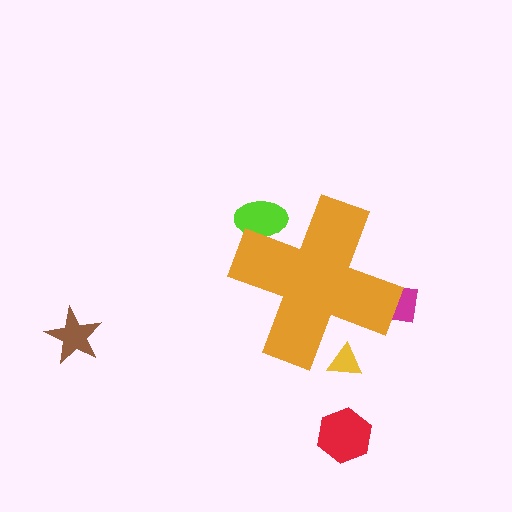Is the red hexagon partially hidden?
No, the red hexagon is fully visible.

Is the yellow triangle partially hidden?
Yes, the yellow triangle is partially hidden behind the orange cross.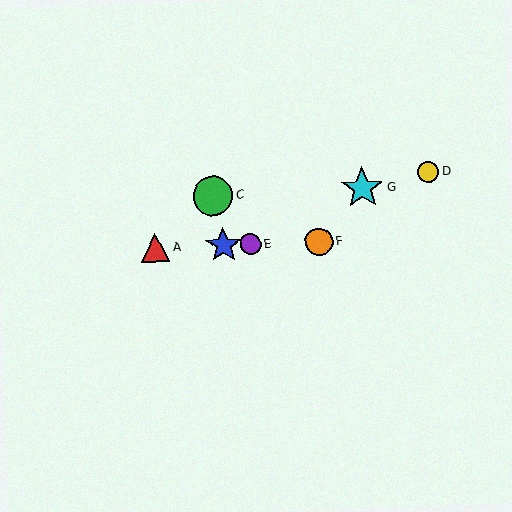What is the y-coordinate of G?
Object G is at y≈188.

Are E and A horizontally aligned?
Yes, both are at y≈244.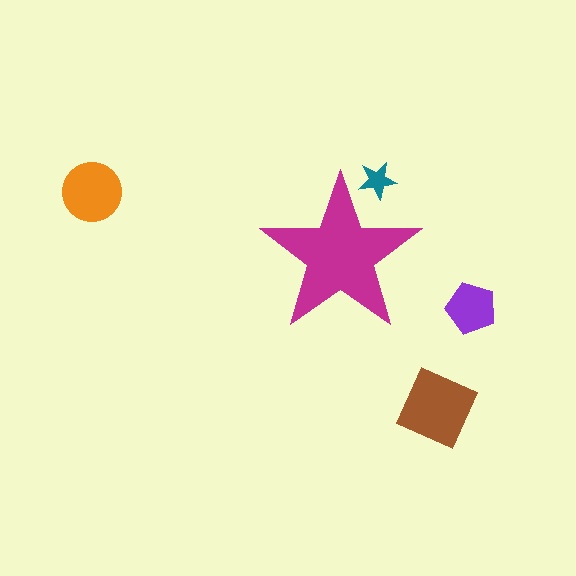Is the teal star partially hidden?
Yes, the teal star is partially hidden behind the magenta star.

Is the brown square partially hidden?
No, the brown square is fully visible.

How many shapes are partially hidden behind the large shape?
1 shape is partially hidden.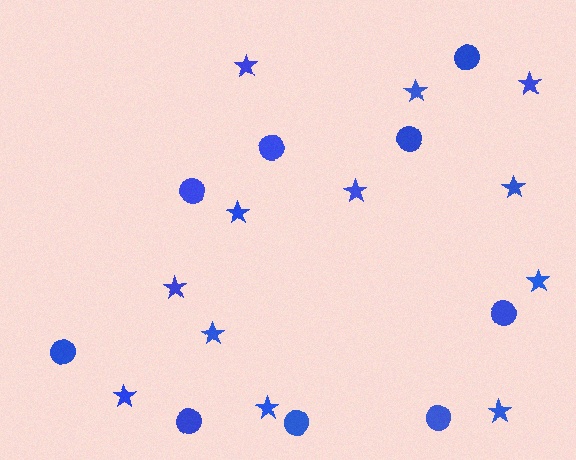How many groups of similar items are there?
There are 2 groups: one group of circles (9) and one group of stars (12).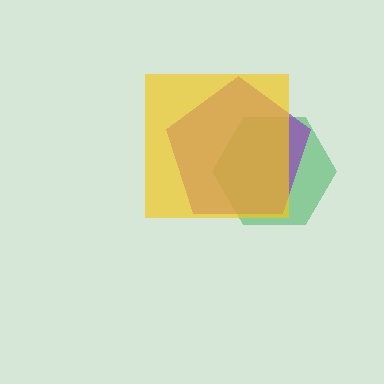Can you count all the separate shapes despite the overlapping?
Yes, there are 3 separate shapes.